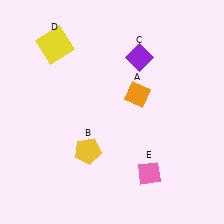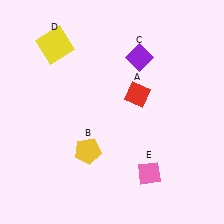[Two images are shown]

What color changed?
The diamond (A) changed from orange in Image 1 to red in Image 2.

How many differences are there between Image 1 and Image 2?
There is 1 difference between the two images.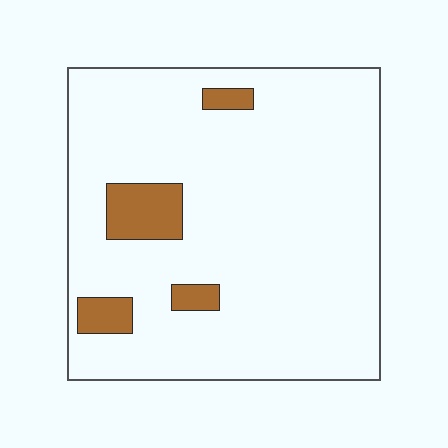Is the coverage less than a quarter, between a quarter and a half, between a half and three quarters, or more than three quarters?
Less than a quarter.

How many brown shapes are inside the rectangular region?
4.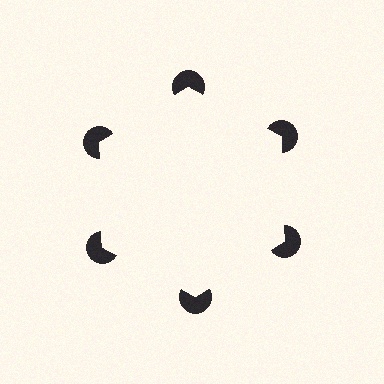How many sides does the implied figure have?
6 sides.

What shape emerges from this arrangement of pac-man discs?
An illusory hexagon — its edges are inferred from the aligned wedge cuts in the pac-man discs, not physically drawn.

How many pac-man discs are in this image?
There are 6 — one at each vertex of the illusory hexagon.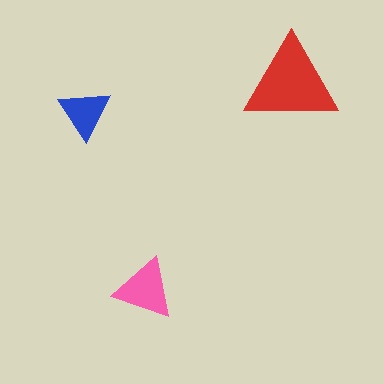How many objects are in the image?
There are 3 objects in the image.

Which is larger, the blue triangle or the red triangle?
The red one.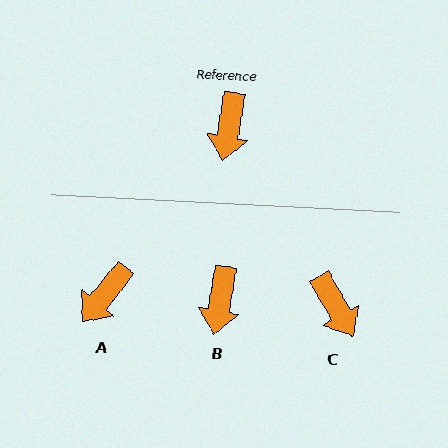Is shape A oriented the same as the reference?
No, it is off by about 29 degrees.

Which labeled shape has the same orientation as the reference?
B.